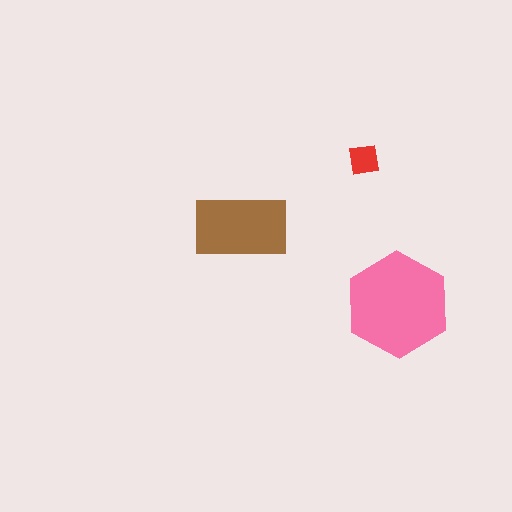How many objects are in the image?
There are 3 objects in the image.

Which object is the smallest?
The red square.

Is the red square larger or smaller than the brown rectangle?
Smaller.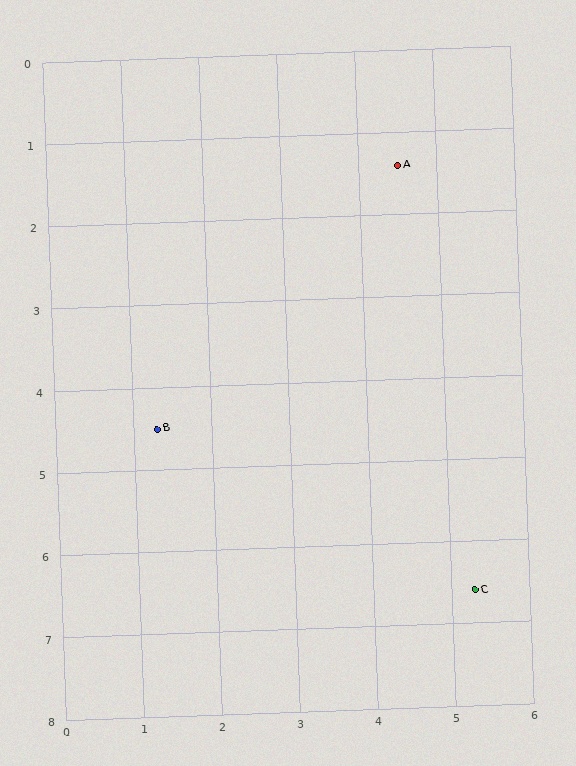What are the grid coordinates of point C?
Point C is at approximately (5.3, 6.6).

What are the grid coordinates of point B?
Point B is at approximately (1.3, 4.5).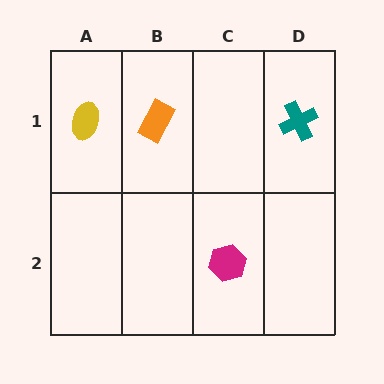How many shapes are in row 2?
1 shape.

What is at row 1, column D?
A teal cross.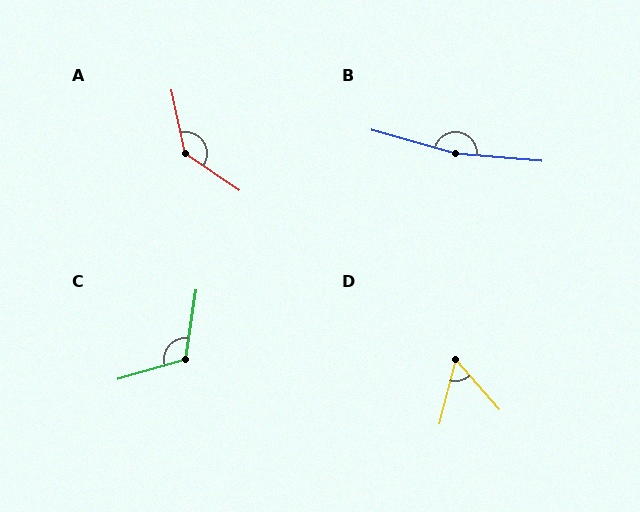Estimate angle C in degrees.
Approximately 115 degrees.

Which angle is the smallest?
D, at approximately 56 degrees.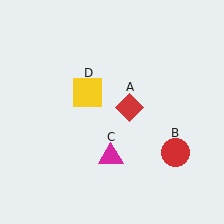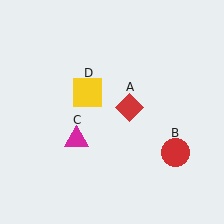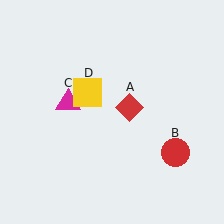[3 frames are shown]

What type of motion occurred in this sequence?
The magenta triangle (object C) rotated clockwise around the center of the scene.